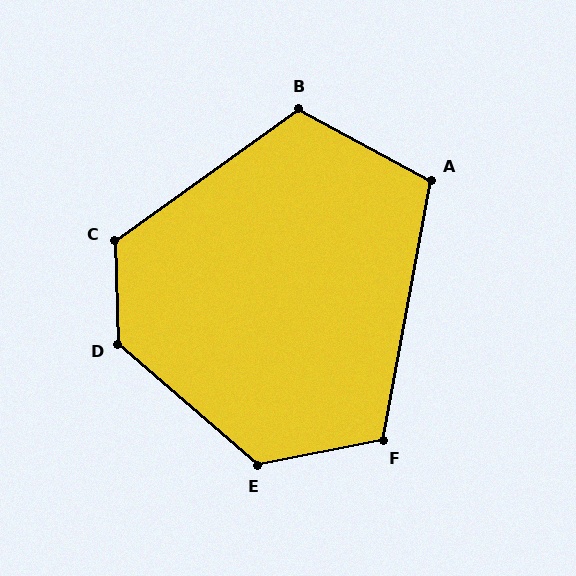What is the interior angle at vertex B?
Approximately 116 degrees (obtuse).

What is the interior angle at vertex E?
Approximately 128 degrees (obtuse).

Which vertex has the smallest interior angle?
A, at approximately 108 degrees.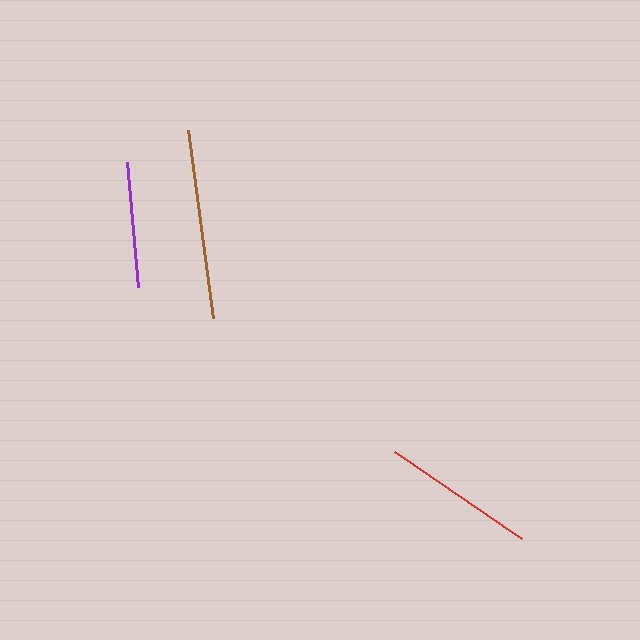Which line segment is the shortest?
The purple line is the shortest at approximately 125 pixels.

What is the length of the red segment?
The red segment is approximately 154 pixels long.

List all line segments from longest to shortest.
From longest to shortest: brown, red, purple.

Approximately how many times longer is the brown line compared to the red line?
The brown line is approximately 1.2 times the length of the red line.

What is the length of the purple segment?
The purple segment is approximately 125 pixels long.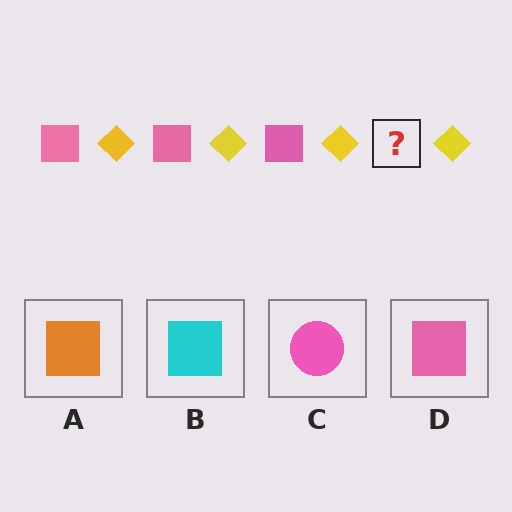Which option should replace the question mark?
Option D.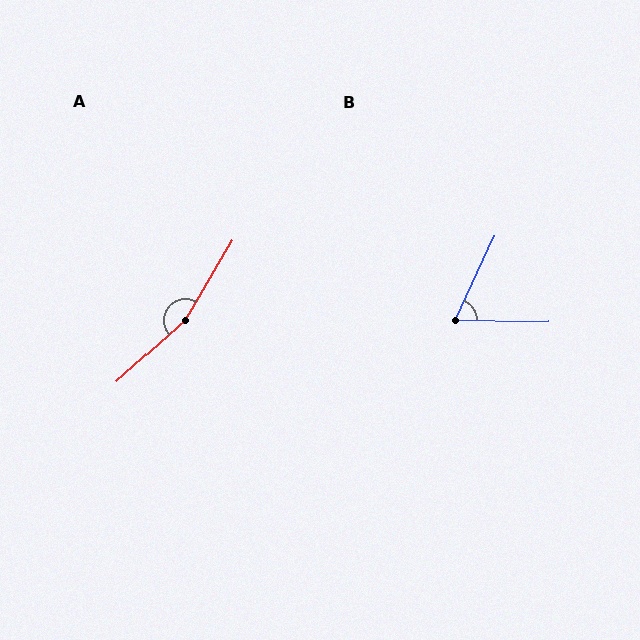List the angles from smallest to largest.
B (65°), A (162°).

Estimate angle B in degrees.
Approximately 65 degrees.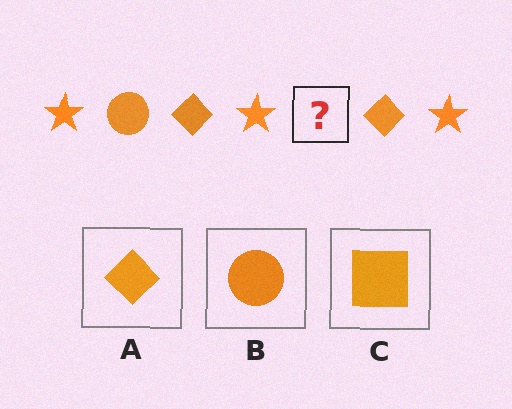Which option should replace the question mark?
Option B.